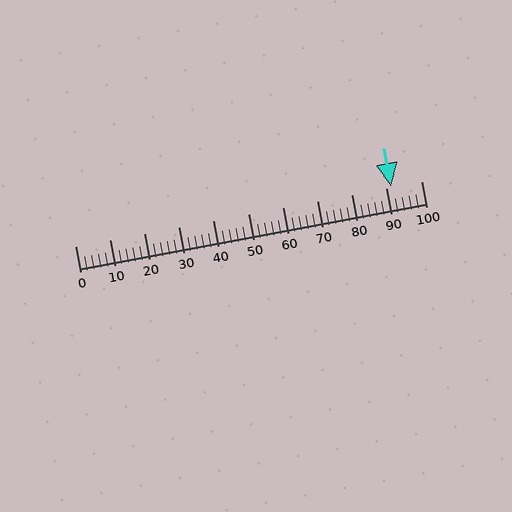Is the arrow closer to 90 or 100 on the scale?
The arrow is closer to 90.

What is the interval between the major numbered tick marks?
The major tick marks are spaced 10 units apart.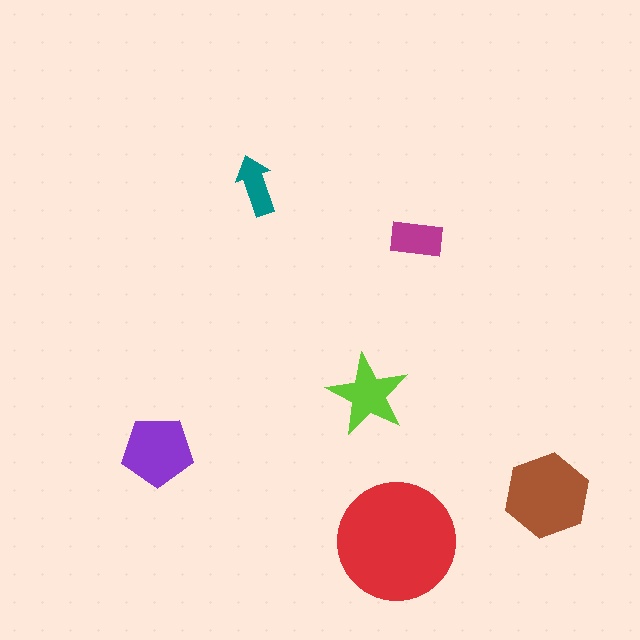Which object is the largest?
The red circle.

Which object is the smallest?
The teal arrow.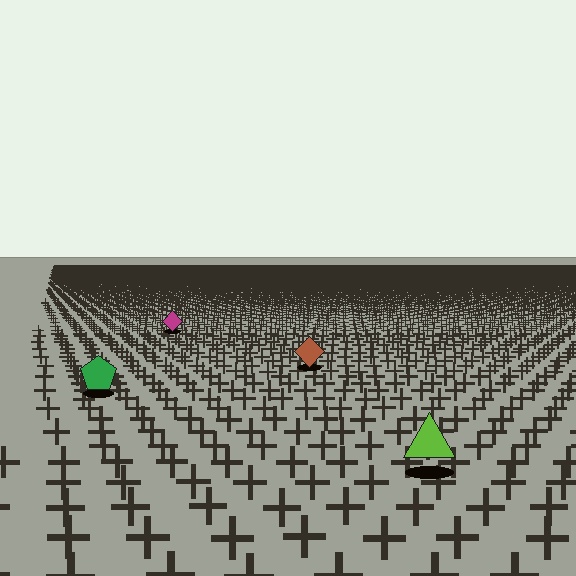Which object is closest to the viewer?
The lime triangle is closest. The texture marks near it are larger and more spread out.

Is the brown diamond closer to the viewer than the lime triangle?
No. The lime triangle is closer — you can tell from the texture gradient: the ground texture is coarser near it.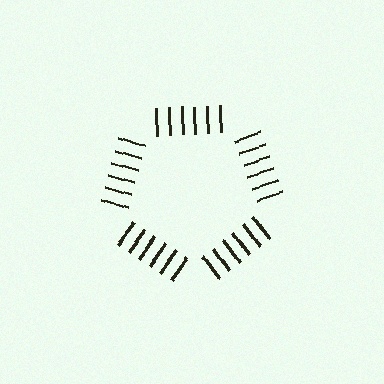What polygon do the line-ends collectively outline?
An illusory pentagon — the line segments terminate on its edges but no continuous stroke is drawn.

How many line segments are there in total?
30 — 6 along each of the 5 edges.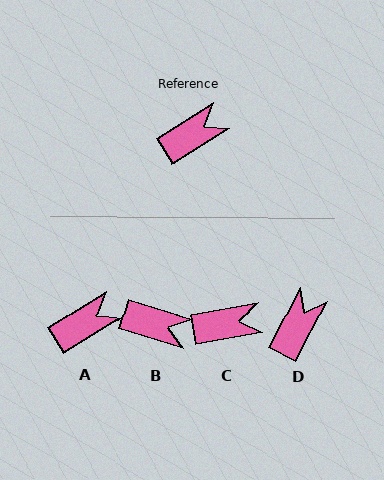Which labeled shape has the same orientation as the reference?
A.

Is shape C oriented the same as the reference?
No, it is off by about 22 degrees.